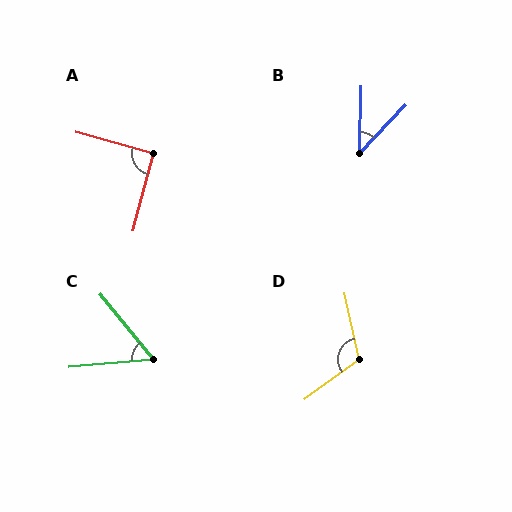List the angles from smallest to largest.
B (43°), C (56°), A (91°), D (114°).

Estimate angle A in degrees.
Approximately 91 degrees.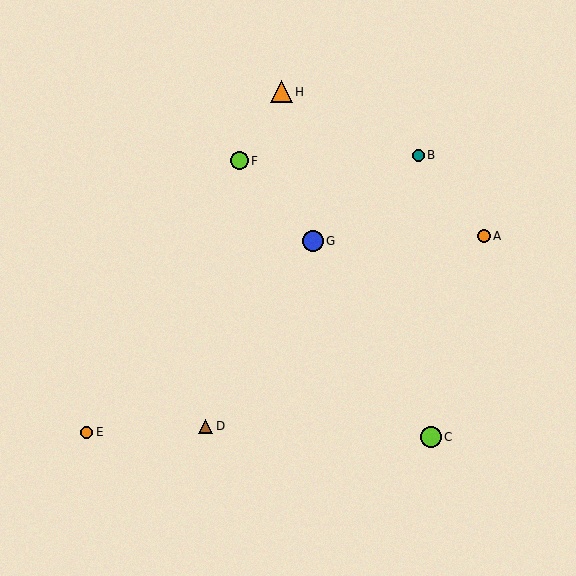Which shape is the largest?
The orange triangle (labeled H) is the largest.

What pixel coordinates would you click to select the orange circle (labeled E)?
Click at (87, 432) to select the orange circle E.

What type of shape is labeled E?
Shape E is an orange circle.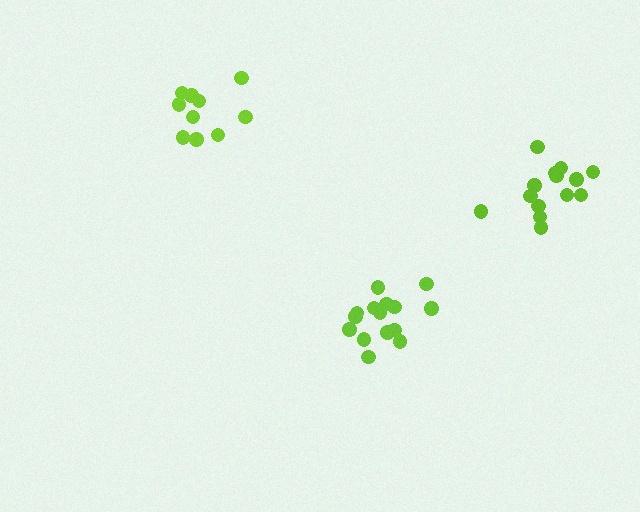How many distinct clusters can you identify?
There are 3 distinct clusters.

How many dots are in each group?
Group 1: 15 dots, Group 2: 10 dots, Group 3: 14 dots (39 total).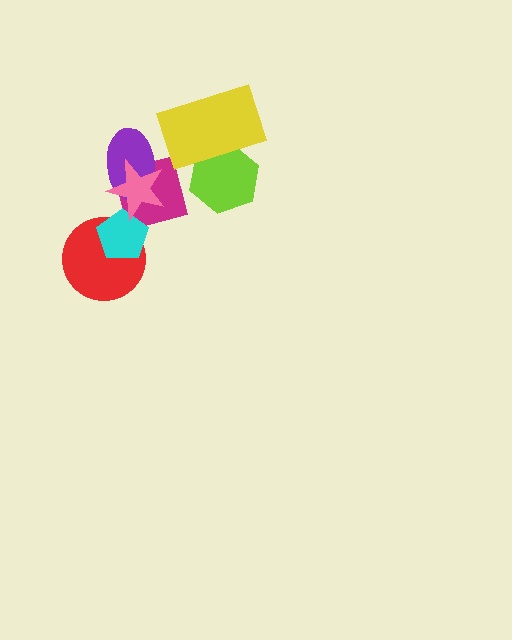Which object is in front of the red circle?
The cyan pentagon is in front of the red circle.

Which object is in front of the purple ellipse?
The pink star is in front of the purple ellipse.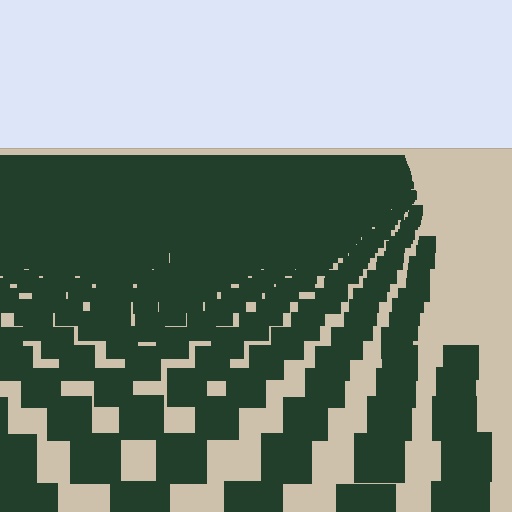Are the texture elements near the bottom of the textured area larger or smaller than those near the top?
Larger. Near the bottom, elements are closer to the viewer and appear at a bigger on-screen size.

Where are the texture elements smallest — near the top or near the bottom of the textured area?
Near the top.